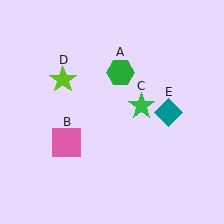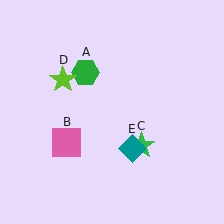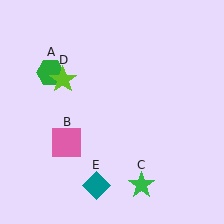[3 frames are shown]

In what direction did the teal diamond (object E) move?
The teal diamond (object E) moved down and to the left.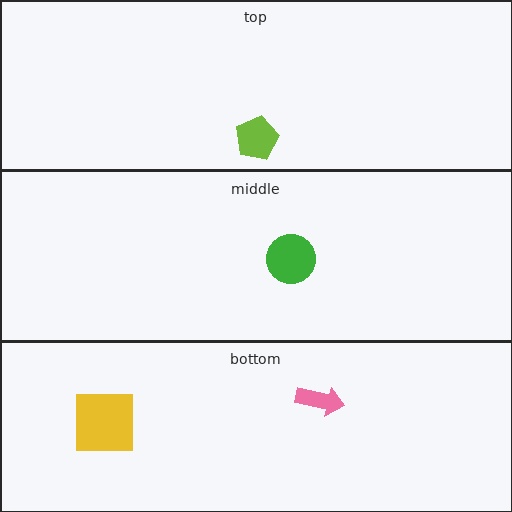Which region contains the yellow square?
The bottom region.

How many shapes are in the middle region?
1.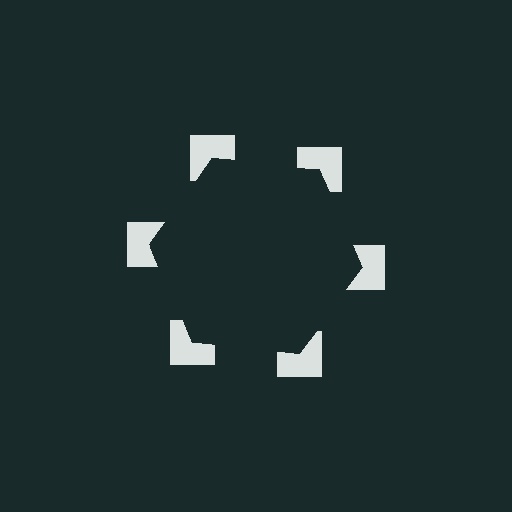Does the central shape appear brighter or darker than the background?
It typically appears slightly darker than the background, even though no actual brightness change is drawn.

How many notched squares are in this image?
There are 6 — one at each vertex of the illusory hexagon.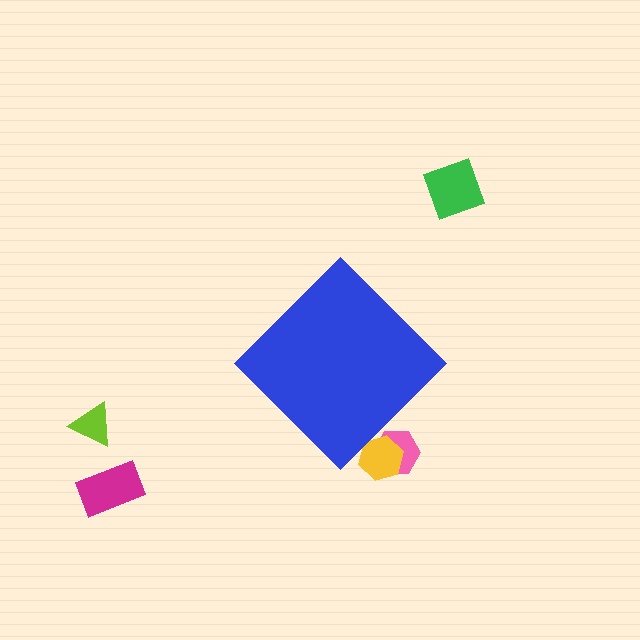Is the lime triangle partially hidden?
No, the lime triangle is fully visible.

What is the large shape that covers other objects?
A blue diamond.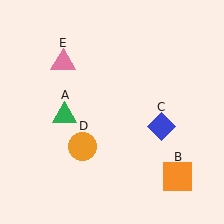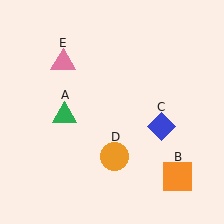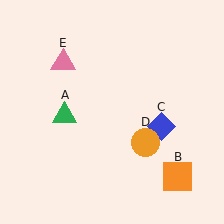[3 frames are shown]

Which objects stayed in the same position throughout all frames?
Green triangle (object A) and orange square (object B) and blue diamond (object C) and pink triangle (object E) remained stationary.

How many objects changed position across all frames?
1 object changed position: orange circle (object D).